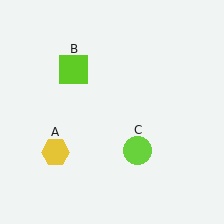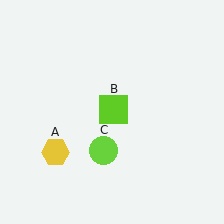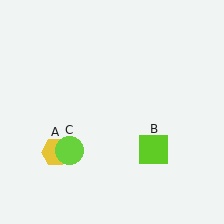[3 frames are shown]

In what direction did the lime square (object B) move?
The lime square (object B) moved down and to the right.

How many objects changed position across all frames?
2 objects changed position: lime square (object B), lime circle (object C).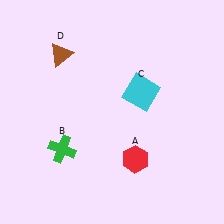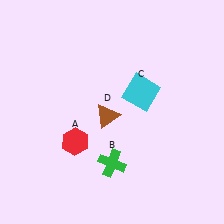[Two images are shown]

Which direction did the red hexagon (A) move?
The red hexagon (A) moved left.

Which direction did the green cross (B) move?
The green cross (B) moved right.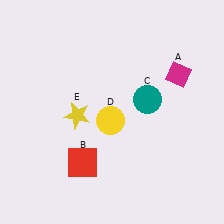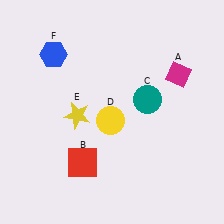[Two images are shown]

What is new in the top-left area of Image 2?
A blue hexagon (F) was added in the top-left area of Image 2.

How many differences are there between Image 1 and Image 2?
There is 1 difference between the two images.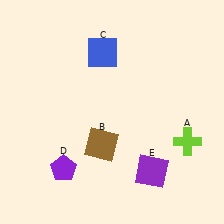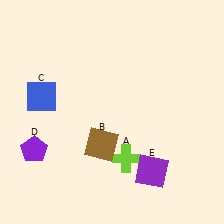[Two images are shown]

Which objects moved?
The objects that moved are: the lime cross (A), the blue square (C), the purple pentagon (D).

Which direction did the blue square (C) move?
The blue square (C) moved left.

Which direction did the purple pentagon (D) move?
The purple pentagon (D) moved left.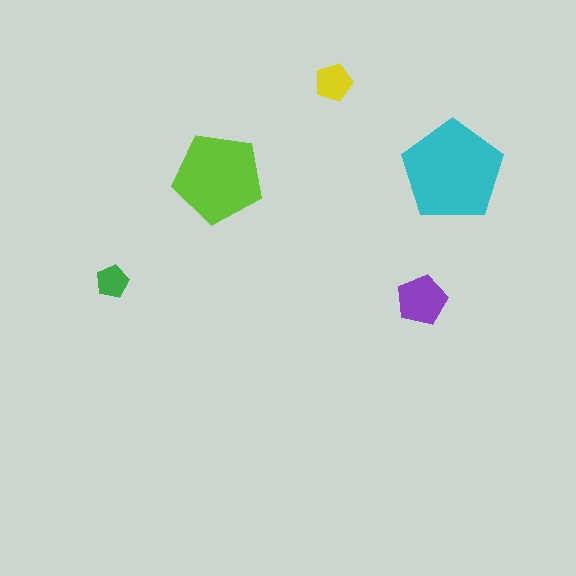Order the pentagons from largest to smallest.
the cyan one, the lime one, the purple one, the yellow one, the green one.